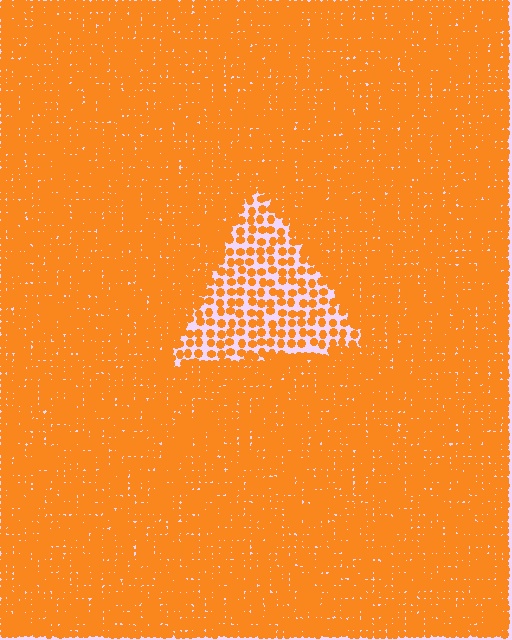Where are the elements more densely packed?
The elements are more densely packed outside the triangle boundary.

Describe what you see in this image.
The image contains small orange elements arranged at two different densities. A triangle-shaped region is visible where the elements are less densely packed than the surrounding area.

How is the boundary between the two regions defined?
The boundary is defined by a change in element density (approximately 2.5x ratio). All elements are the same color, size, and shape.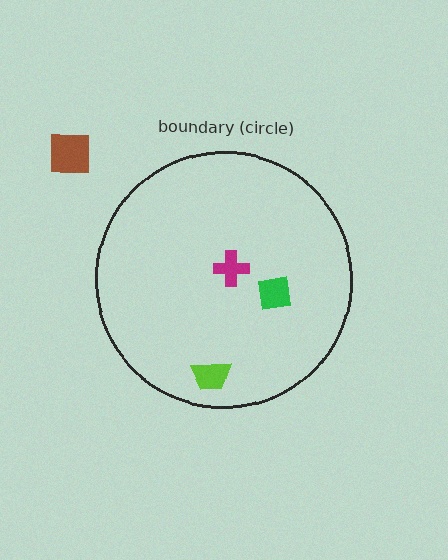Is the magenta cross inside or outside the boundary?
Inside.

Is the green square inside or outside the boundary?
Inside.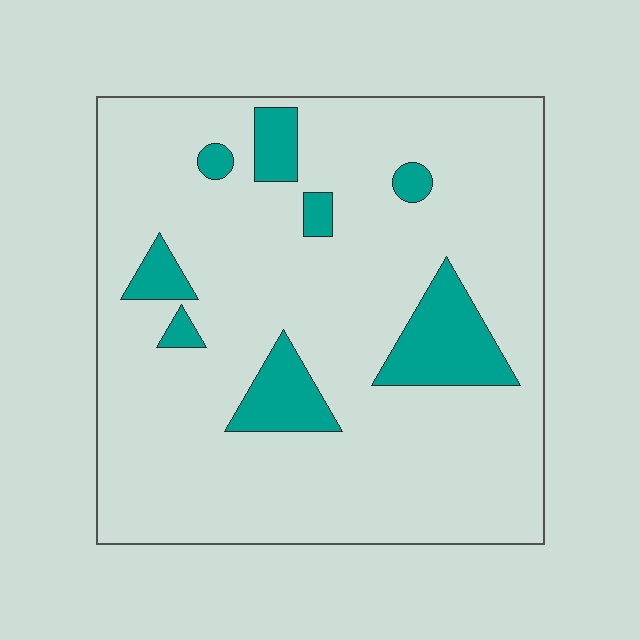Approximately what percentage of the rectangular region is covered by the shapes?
Approximately 15%.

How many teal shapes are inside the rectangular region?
8.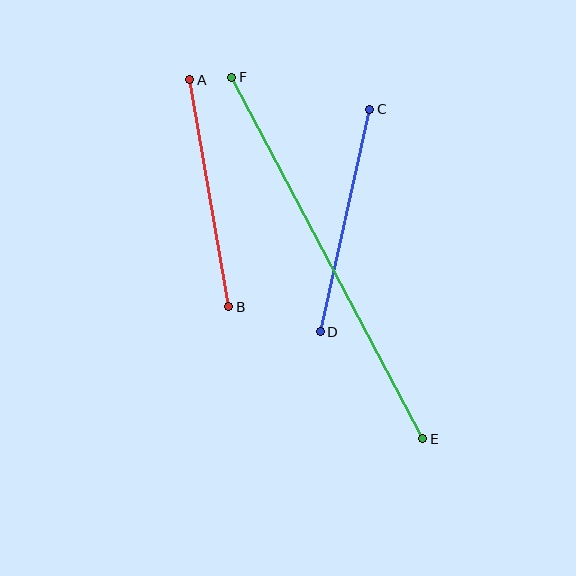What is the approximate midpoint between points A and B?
The midpoint is at approximately (209, 193) pixels.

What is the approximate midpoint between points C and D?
The midpoint is at approximately (345, 221) pixels.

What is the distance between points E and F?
The distance is approximately 409 pixels.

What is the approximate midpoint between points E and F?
The midpoint is at approximately (327, 258) pixels.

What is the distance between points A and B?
The distance is approximately 230 pixels.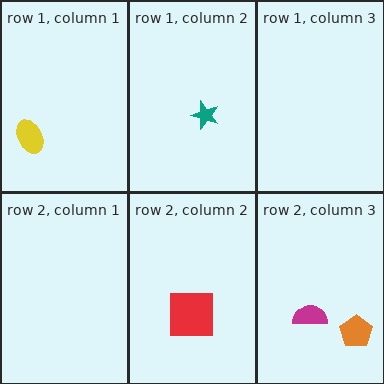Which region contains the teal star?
The row 1, column 2 region.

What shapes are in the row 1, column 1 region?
The yellow ellipse.